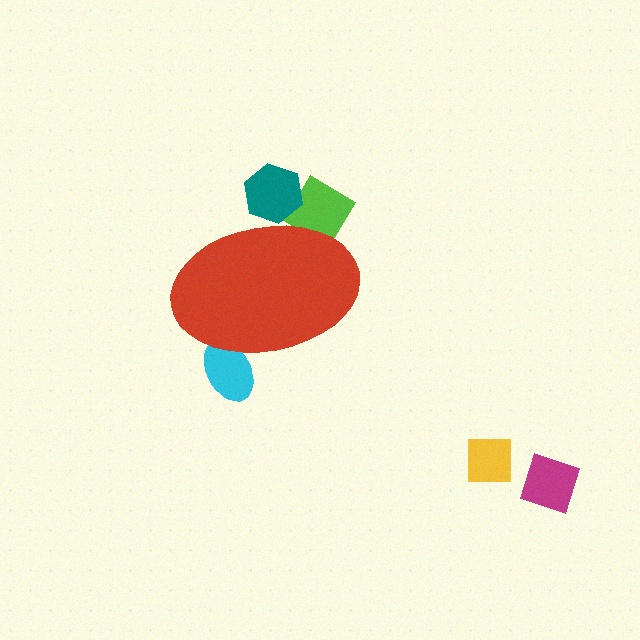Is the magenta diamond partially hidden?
No, the magenta diamond is fully visible.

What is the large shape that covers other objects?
A red ellipse.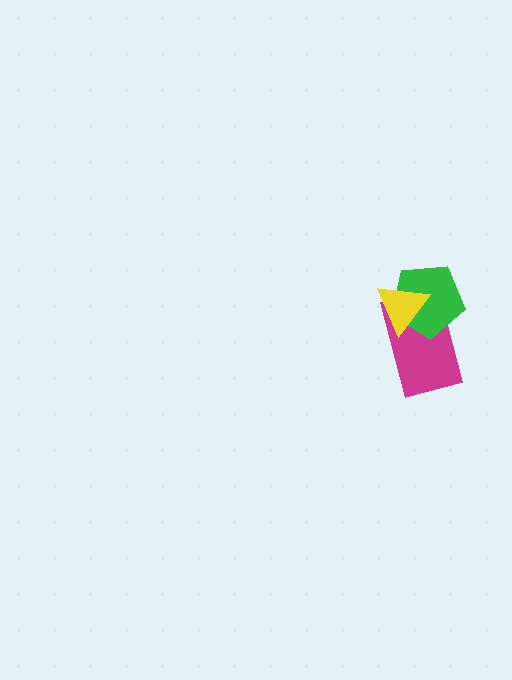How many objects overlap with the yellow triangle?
2 objects overlap with the yellow triangle.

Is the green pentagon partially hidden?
Yes, it is partially covered by another shape.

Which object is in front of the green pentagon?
The yellow triangle is in front of the green pentagon.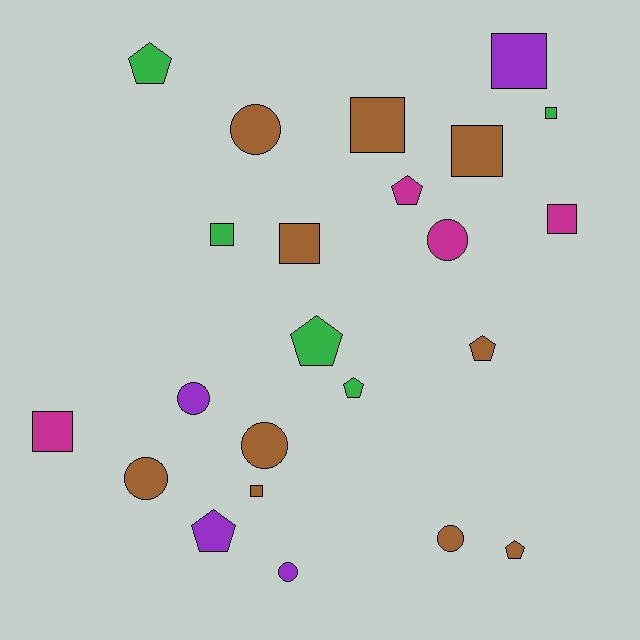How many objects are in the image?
There are 23 objects.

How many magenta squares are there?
There are 2 magenta squares.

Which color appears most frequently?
Brown, with 10 objects.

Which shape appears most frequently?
Square, with 9 objects.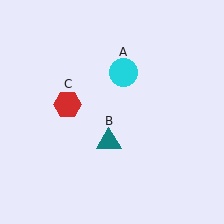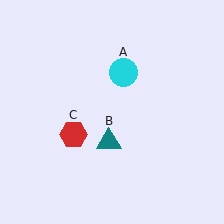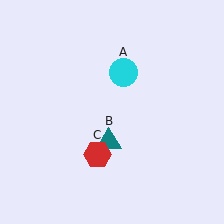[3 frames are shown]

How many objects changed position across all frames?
1 object changed position: red hexagon (object C).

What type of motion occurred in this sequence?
The red hexagon (object C) rotated counterclockwise around the center of the scene.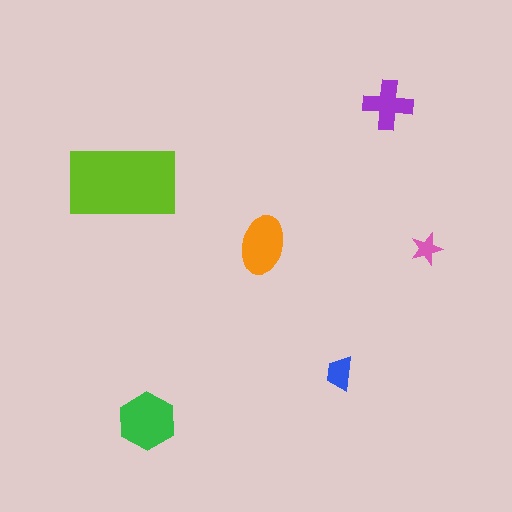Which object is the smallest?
The pink star.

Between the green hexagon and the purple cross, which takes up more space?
The green hexagon.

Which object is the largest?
The lime rectangle.